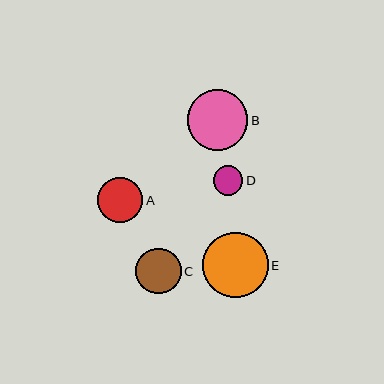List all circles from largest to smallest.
From largest to smallest: E, B, C, A, D.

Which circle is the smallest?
Circle D is the smallest with a size of approximately 30 pixels.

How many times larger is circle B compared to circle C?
Circle B is approximately 1.3 times the size of circle C.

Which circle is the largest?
Circle E is the largest with a size of approximately 66 pixels.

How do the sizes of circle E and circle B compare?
Circle E and circle B are approximately the same size.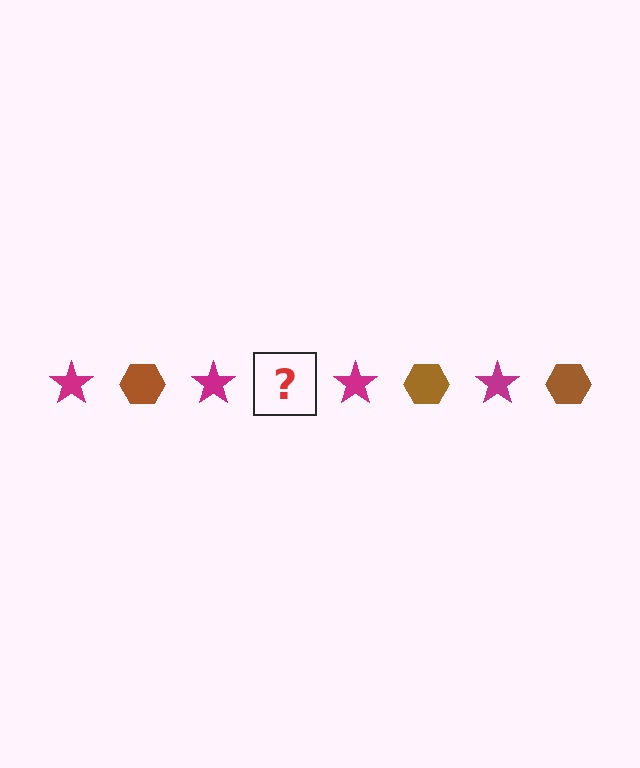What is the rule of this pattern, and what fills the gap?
The rule is that the pattern alternates between magenta star and brown hexagon. The gap should be filled with a brown hexagon.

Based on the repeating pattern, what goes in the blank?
The blank should be a brown hexagon.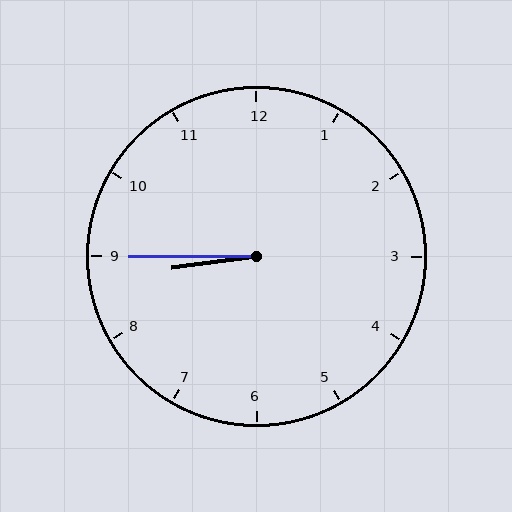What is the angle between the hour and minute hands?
Approximately 8 degrees.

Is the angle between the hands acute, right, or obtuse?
It is acute.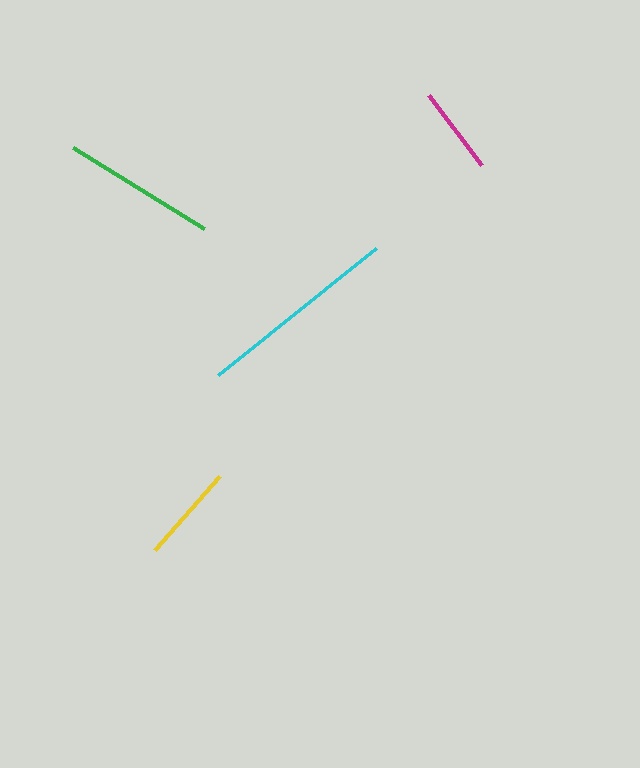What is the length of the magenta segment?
The magenta segment is approximately 88 pixels long.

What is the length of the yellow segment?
The yellow segment is approximately 99 pixels long.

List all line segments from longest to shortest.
From longest to shortest: cyan, green, yellow, magenta.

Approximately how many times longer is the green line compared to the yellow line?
The green line is approximately 1.6 times the length of the yellow line.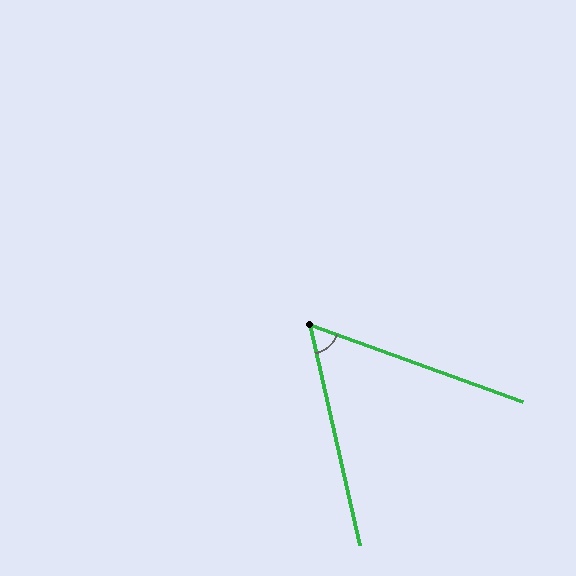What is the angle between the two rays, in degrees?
Approximately 57 degrees.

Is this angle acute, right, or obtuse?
It is acute.